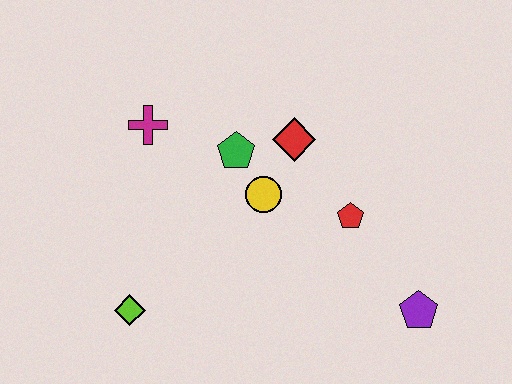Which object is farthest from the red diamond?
The lime diamond is farthest from the red diamond.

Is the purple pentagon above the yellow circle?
No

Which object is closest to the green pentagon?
The yellow circle is closest to the green pentagon.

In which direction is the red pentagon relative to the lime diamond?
The red pentagon is to the right of the lime diamond.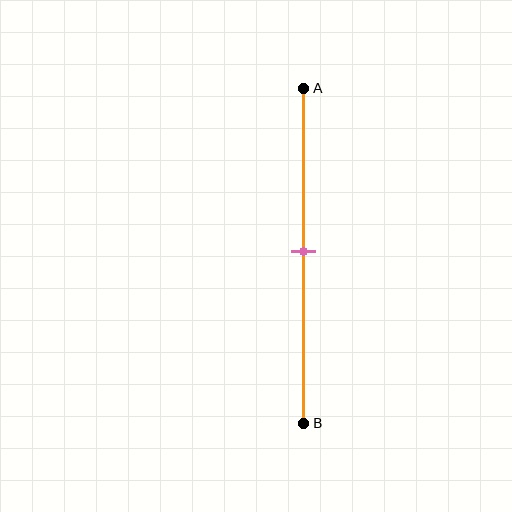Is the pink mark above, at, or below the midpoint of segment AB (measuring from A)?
The pink mark is approximately at the midpoint of segment AB.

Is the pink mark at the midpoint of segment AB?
Yes, the mark is approximately at the midpoint.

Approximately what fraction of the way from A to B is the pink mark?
The pink mark is approximately 50% of the way from A to B.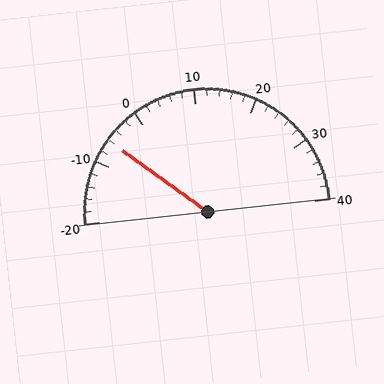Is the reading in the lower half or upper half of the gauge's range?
The reading is in the lower half of the range (-20 to 40).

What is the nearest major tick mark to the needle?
The nearest major tick mark is -10.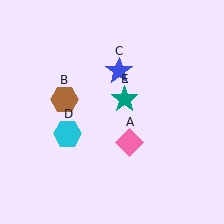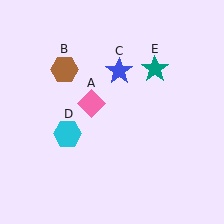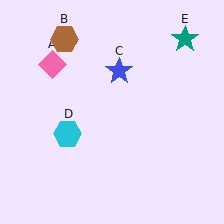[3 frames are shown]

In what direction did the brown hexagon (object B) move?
The brown hexagon (object B) moved up.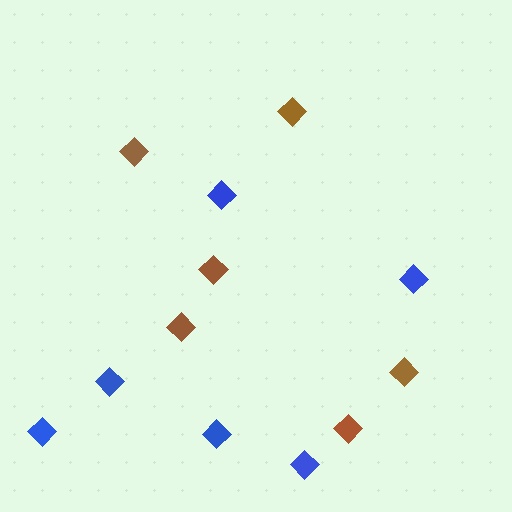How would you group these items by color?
There are 2 groups: one group of blue diamonds (6) and one group of brown diamonds (6).